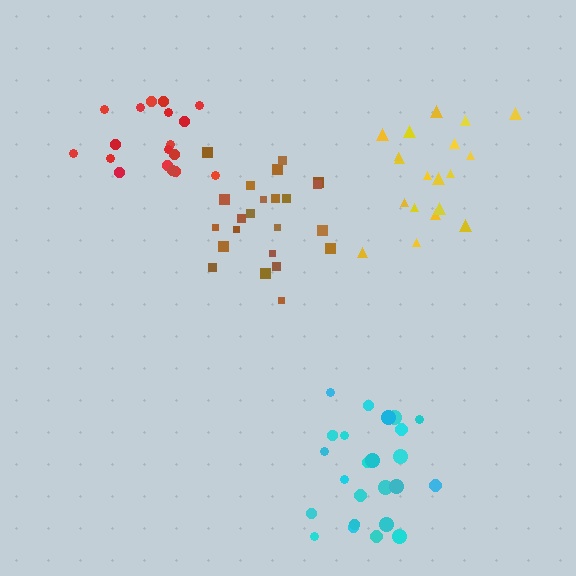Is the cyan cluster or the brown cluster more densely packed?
Brown.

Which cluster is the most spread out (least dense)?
Yellow.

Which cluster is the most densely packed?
Brown.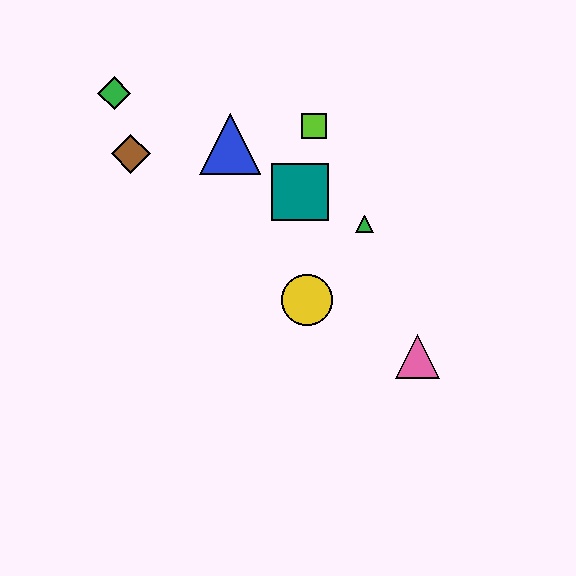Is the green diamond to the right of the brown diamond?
No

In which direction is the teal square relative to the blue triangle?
The teal square is to the right of the blue triangle.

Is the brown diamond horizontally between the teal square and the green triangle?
No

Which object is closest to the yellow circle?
The green triangle is closest to the yellow circle.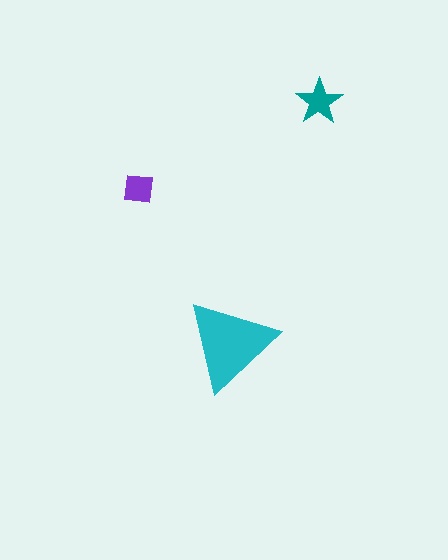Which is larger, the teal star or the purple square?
The teal star.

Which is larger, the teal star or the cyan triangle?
The cyan triangle.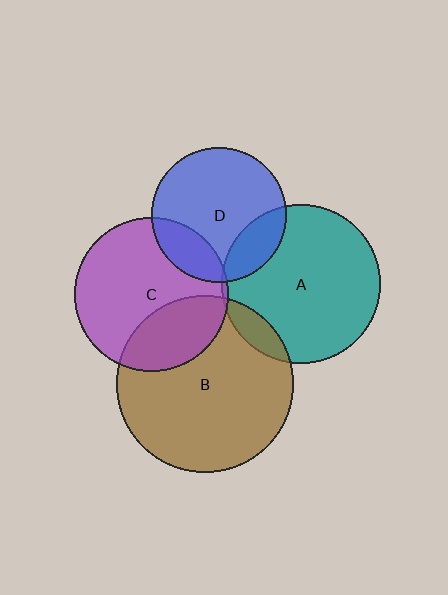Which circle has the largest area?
Circle B (brown).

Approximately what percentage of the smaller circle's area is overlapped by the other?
Approximately 20%.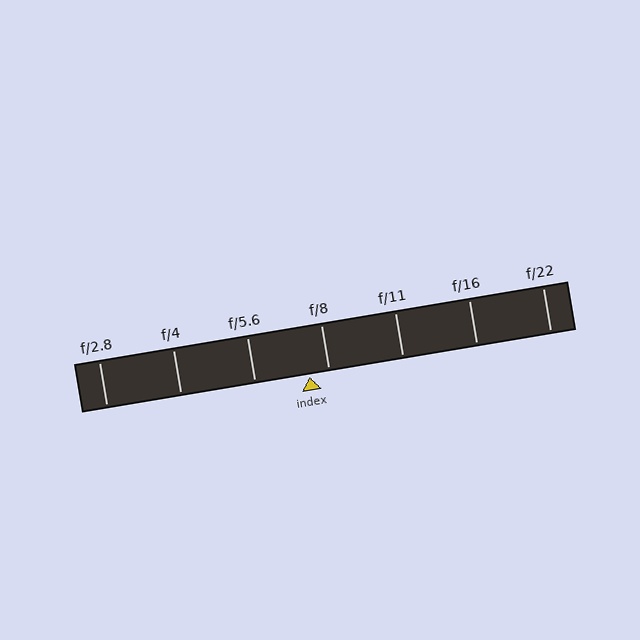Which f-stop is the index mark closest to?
The index mark is closest to f/8.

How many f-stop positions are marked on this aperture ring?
There are 7 f-stop positions marked.